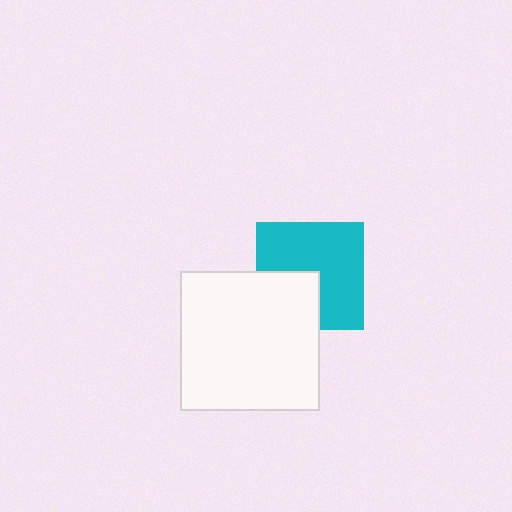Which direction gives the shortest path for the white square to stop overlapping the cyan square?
Moving toward the lower-left gives the shortest separation.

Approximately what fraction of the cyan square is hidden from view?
Roughly 32% of the cyan square is hidden behind the white square.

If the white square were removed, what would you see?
You would see the complete cyan square.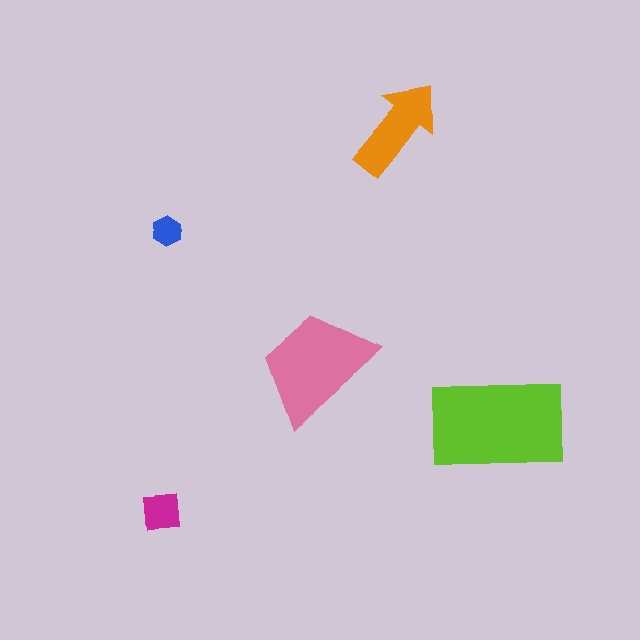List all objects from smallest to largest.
The blue hexagon, the magenta square, the orange arrow, the pink trapezoid, the lime rectangle.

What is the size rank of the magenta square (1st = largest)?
4th.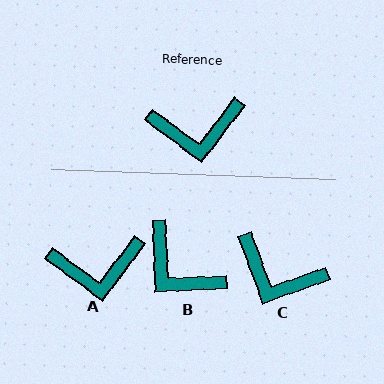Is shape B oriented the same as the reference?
No, it is off by about 50 degrees.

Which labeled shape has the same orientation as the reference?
A.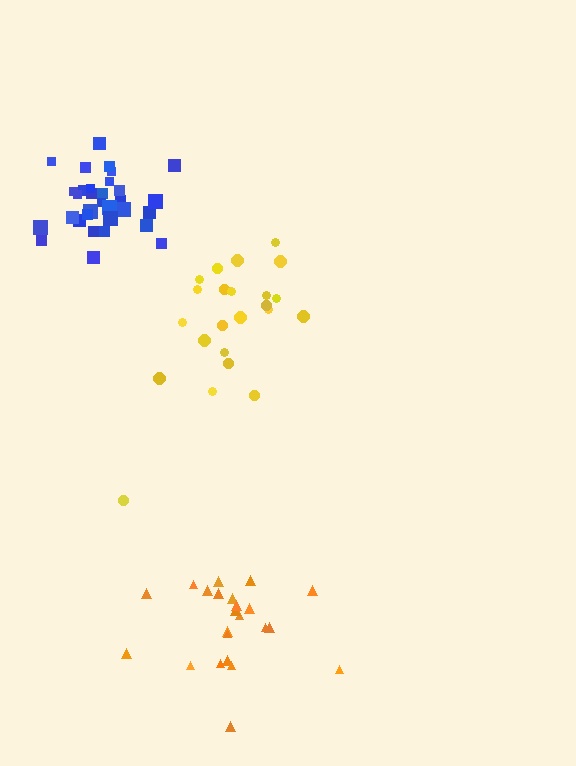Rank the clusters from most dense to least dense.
blue, orange, yellow.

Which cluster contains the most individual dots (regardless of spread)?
Blue (32).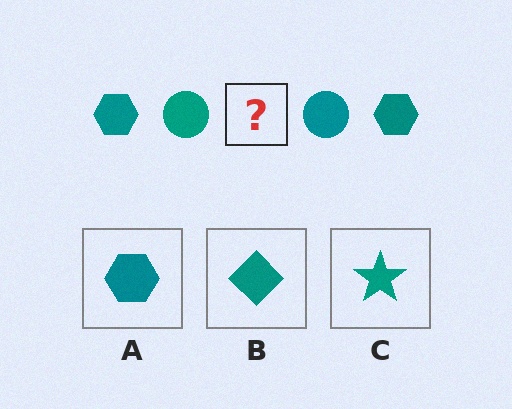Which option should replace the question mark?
Option A.